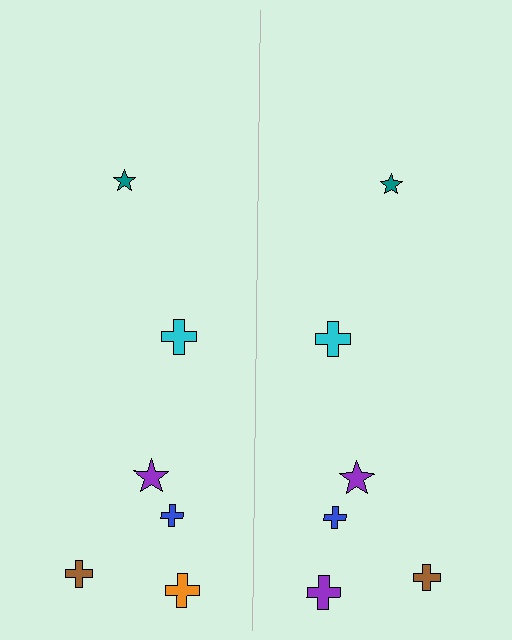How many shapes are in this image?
There are 12 shapes in this image.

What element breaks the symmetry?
The purple cross on the right side breaks the symmetry — its mirror counterpart is orange.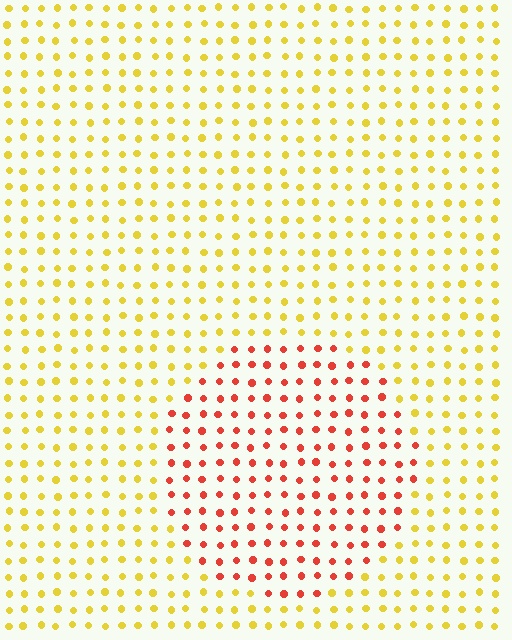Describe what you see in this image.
The image is filled with small yellow elements in a uniform arrangement. A circle-shaped region is visible where the elements are tinted to a slightly different hue, forming a subtle color boundary.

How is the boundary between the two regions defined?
The boundary is defined purely by a slight shift in hue (about 51 degrees). Spacing, size, and orientation are identical on both sides.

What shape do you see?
I see a circle.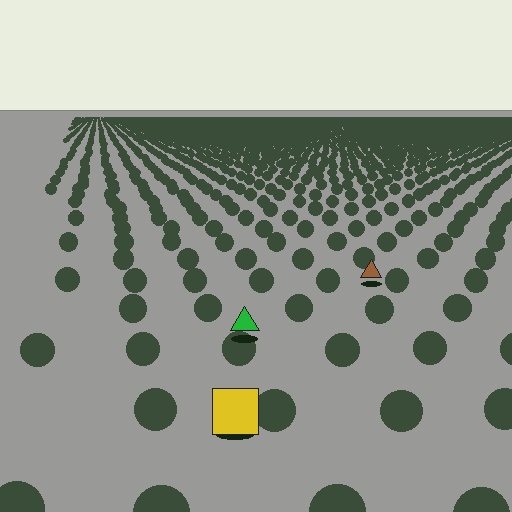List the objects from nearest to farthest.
From nearest to farthest: the yellow square, the green triangle, the brown triangle.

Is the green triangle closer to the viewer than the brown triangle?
Yes. The green triangle is closer — you can tell from the texture gradient: the ground texture is coarser near it.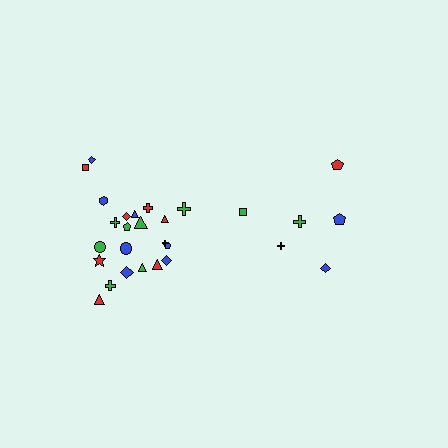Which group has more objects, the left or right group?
The left group.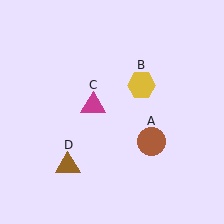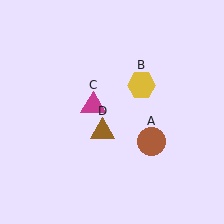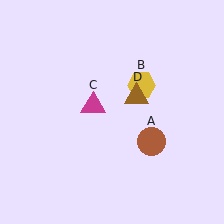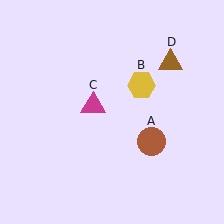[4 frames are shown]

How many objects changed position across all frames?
1 object changed position: brown triangle (object D).